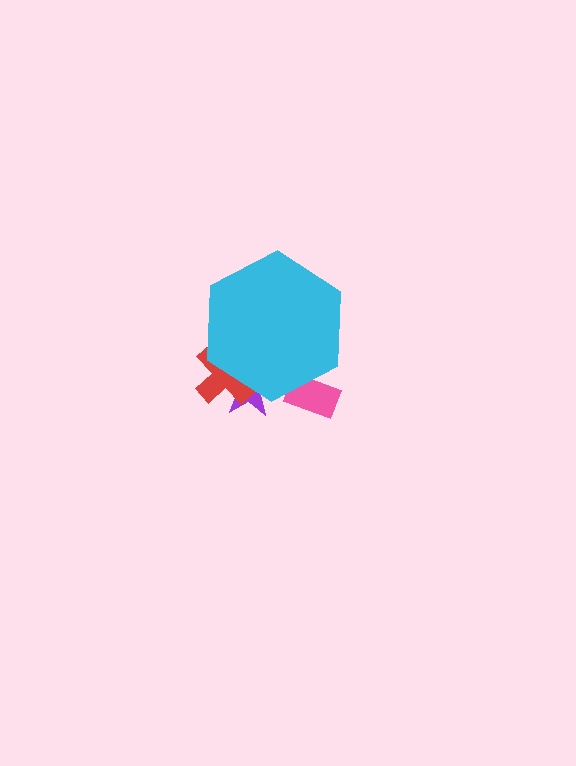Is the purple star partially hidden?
Yes, the purple star is partially hidden behind the cyan hexagon.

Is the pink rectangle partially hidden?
Yes, the pink rectangle is partially hidden behind the cyan hexagon.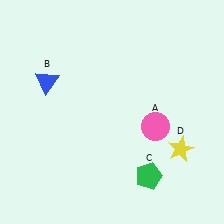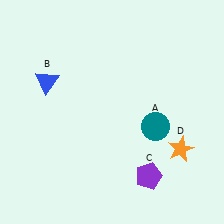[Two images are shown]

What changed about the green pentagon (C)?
In Image 1, C is green. In Image 2, it changed to purple.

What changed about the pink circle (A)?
In Image 1, A is pink. In Image 2, it changed to teal.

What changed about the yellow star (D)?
In Image 1, D is yellow. In Image 2, it changed to orange.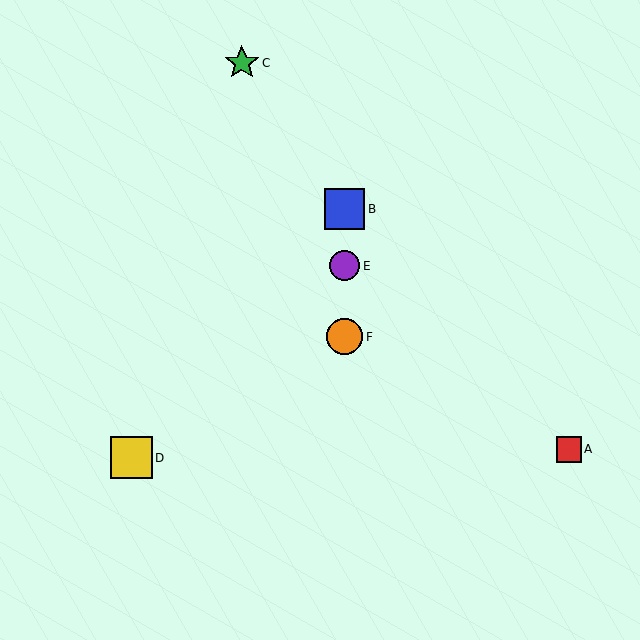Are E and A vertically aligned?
No, E is at x≈345 and A is at x≈569.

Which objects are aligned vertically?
Objects B, E, F are aligned vertically.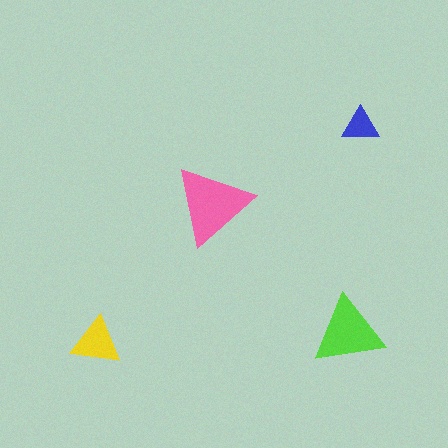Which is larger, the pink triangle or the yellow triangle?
The pink one.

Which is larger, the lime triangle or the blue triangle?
The lime one.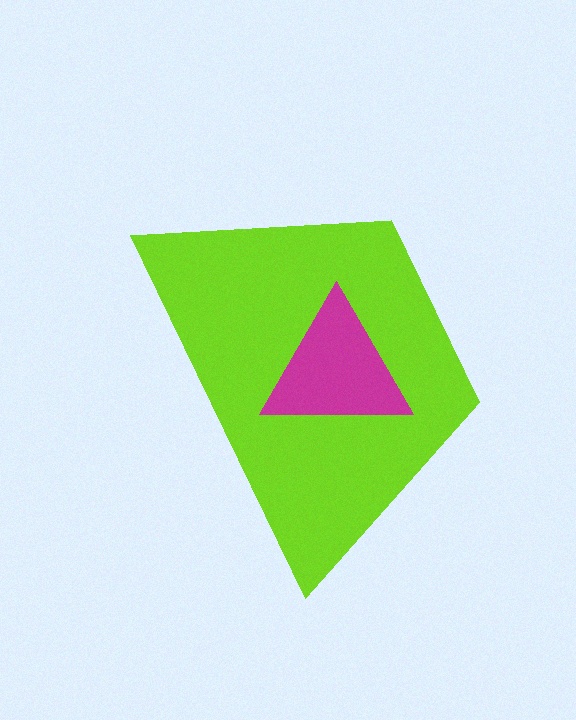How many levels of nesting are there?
2.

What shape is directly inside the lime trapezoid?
The magenta triangle.